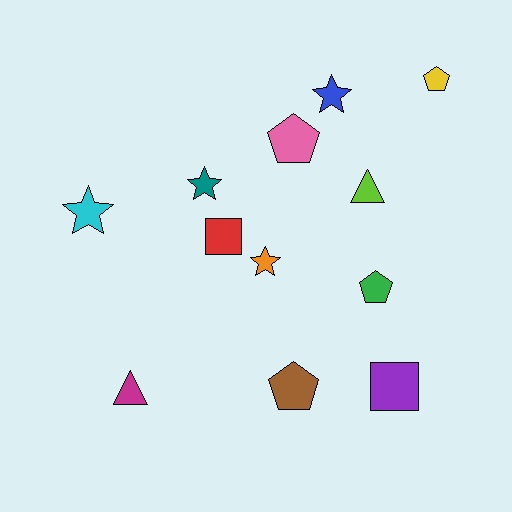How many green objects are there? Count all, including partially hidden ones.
There is 1 green object.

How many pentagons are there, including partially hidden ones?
There are 4 pentagons.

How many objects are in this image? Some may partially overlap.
There are 12 objects.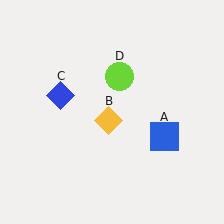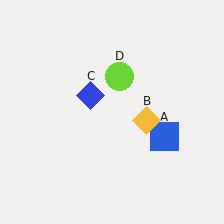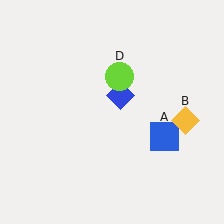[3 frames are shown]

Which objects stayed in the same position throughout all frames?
Blue square (object A) and lime circle (object D) remained stationary.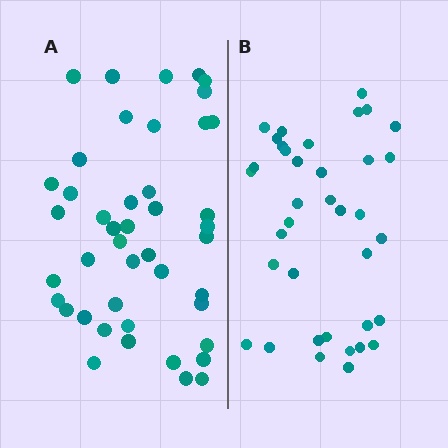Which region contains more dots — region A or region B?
Region A (the left region) has more dots.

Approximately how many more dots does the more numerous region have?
Region A has roughly 8 or so more dots than region B.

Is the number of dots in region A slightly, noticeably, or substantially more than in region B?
Region A has only slightly more — the two regions are fairly close. The ratio is roughly 1.2 to 1.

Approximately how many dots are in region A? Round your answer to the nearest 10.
About 40 dots. (The exact count is 44, which rounds to 40.)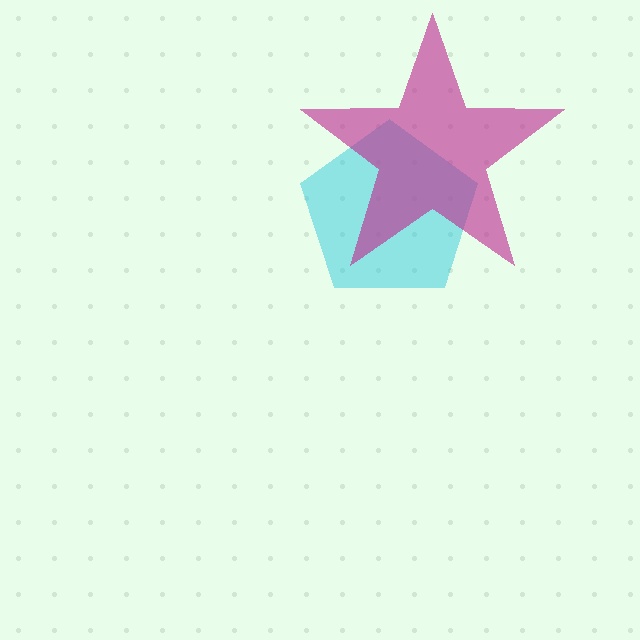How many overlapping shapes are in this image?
There are 2 overlapping shapes in the image.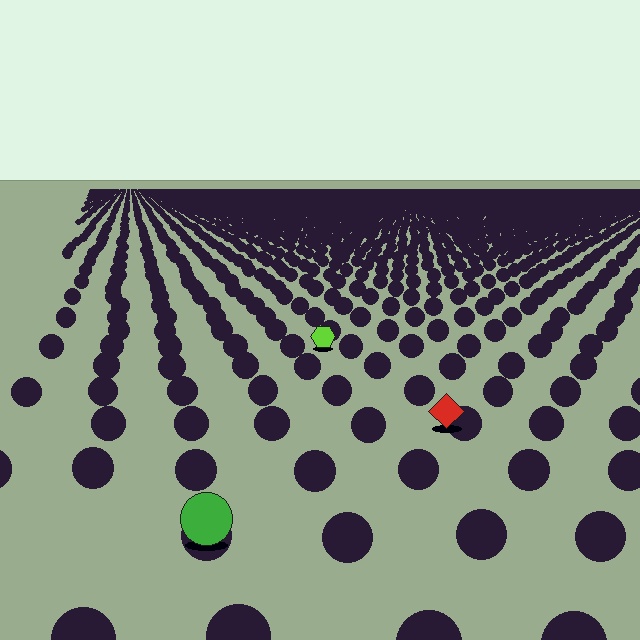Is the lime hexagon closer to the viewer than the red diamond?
No. The red diamond is closer — you can tell from the texture gradient: the ground texture is coarser near it.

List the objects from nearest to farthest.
From nearest to farthest: the green circle, the red diamond, the lime hexagon.